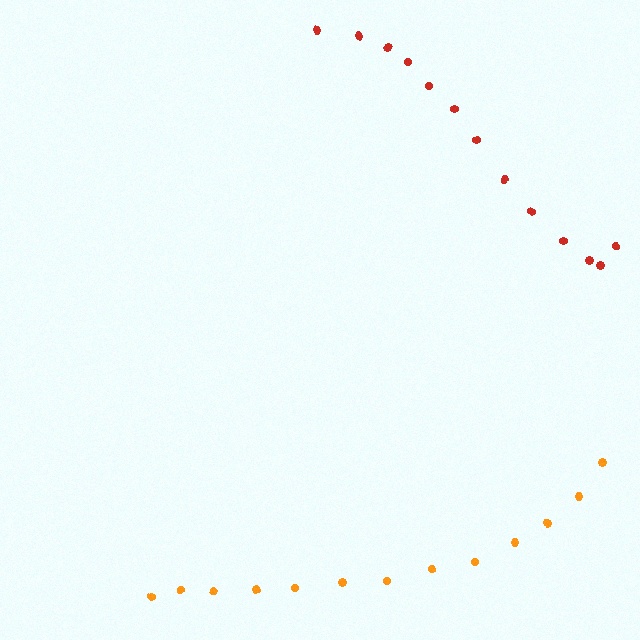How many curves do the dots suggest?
There are 2 distinct paths.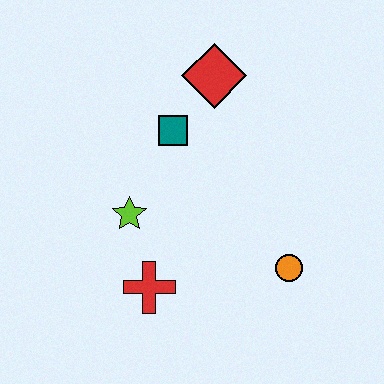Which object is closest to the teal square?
The red diamond is closest to the teal square.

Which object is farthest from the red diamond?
The red cross is farthest from the red diamond.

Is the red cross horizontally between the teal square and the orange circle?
No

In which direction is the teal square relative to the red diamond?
The teal square is below the red diamond.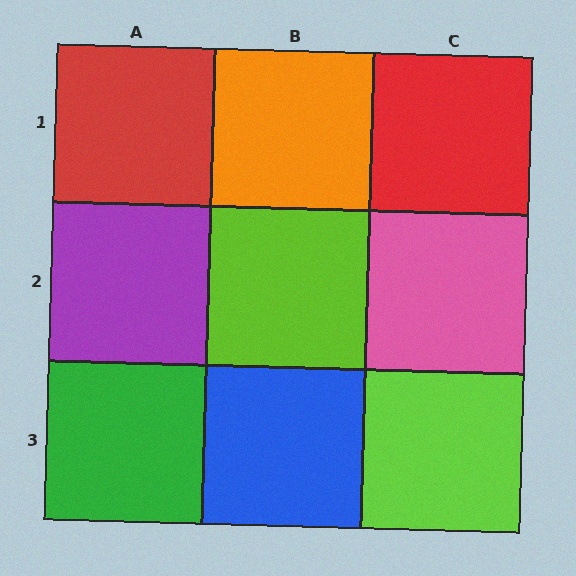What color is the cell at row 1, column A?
Red.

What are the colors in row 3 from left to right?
Green, blue, lime.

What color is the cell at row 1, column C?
Red.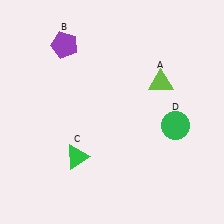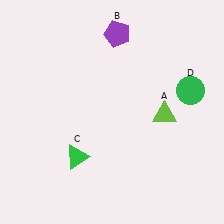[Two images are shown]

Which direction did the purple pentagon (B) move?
The purple pentagon (B) moved right.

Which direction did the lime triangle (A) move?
The lime triangle (A) moved down.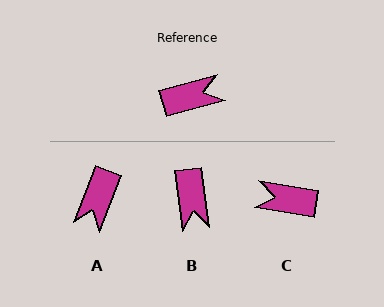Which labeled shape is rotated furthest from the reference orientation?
C, about 156 degrees away.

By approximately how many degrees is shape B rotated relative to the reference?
Approximately 98 degrees clockwise.